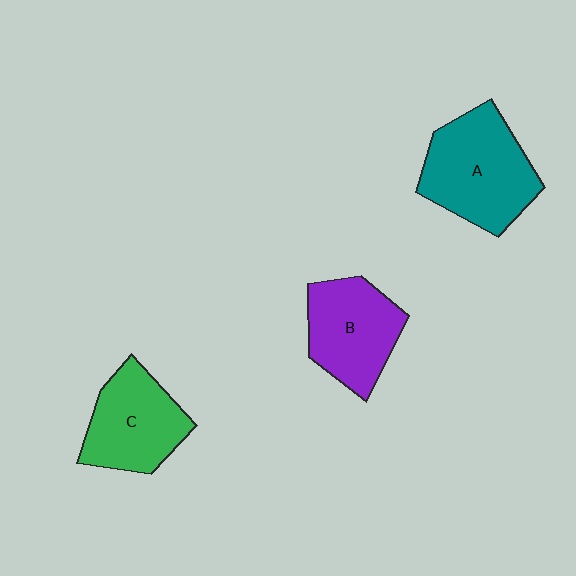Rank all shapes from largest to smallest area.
From largest to smallest: A (teal), B (purple), C (green).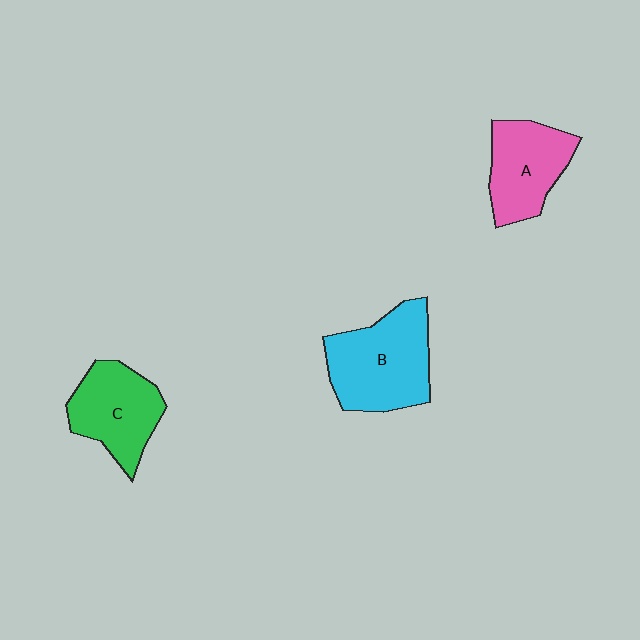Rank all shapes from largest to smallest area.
From largest to smallest: B (cyan), C (green), A (pink).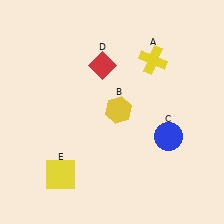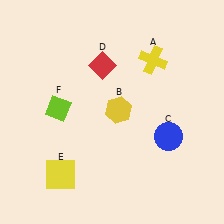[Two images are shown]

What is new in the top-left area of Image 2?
A lime diamond (F) was added in the top-left area of Image 2.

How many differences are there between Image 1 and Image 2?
There is 1 difference between the two images.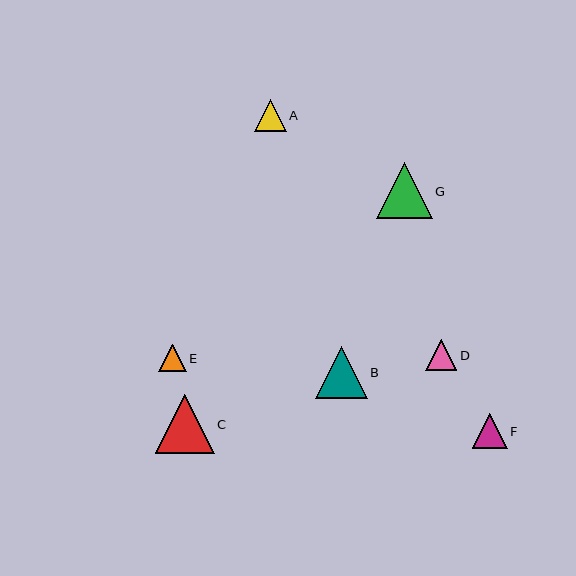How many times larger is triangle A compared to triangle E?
Triangle A is approximately 1.1 times the size of triangle E.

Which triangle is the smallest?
Triangle E is the smallest with a size of approximately 28 pixels.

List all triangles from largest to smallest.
From largest to smallest: C, G, B, F, A, D, E.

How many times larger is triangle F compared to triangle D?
Triangle F is approximately 1.1 times the size of triangle D.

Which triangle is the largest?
Triangle C is the largest with a size of approximately 59 pixels.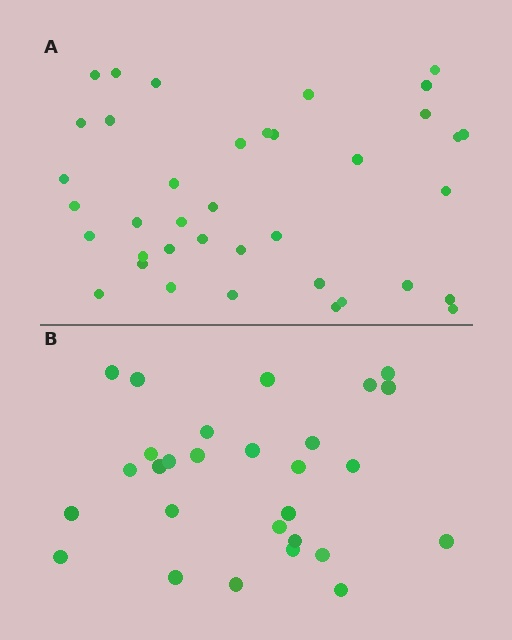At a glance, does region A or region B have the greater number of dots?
Region A (the top region) has more dots.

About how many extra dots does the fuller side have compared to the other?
Region A has roughly 10 or so more dots than region B.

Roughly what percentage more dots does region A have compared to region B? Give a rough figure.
About 35% more.